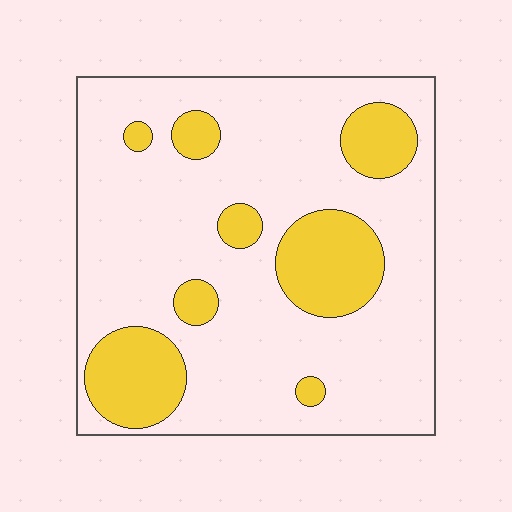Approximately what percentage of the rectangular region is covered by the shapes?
Approximately 25%.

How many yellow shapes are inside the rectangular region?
8.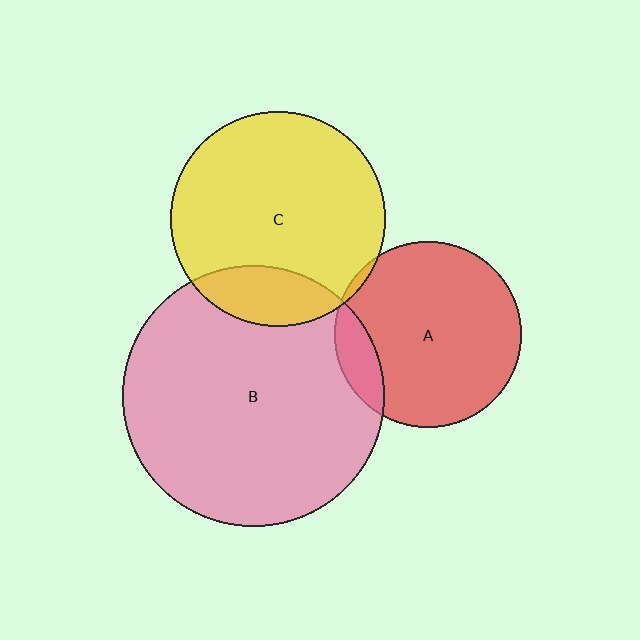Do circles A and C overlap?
Yes.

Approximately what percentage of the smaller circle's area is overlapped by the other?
Approximately 5%.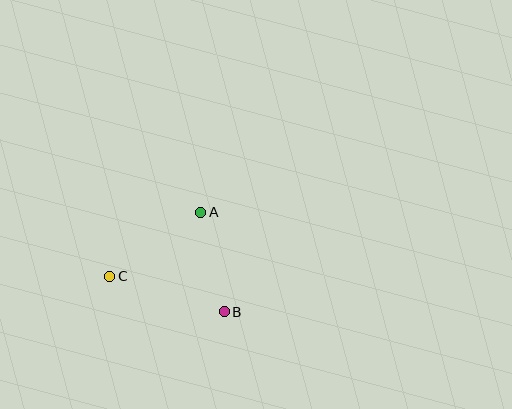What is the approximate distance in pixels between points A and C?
The distance between A and C is approximately 111 pixels.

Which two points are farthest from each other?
Points B and C are farthest from each other.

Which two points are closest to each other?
Points A and B are closest to each other.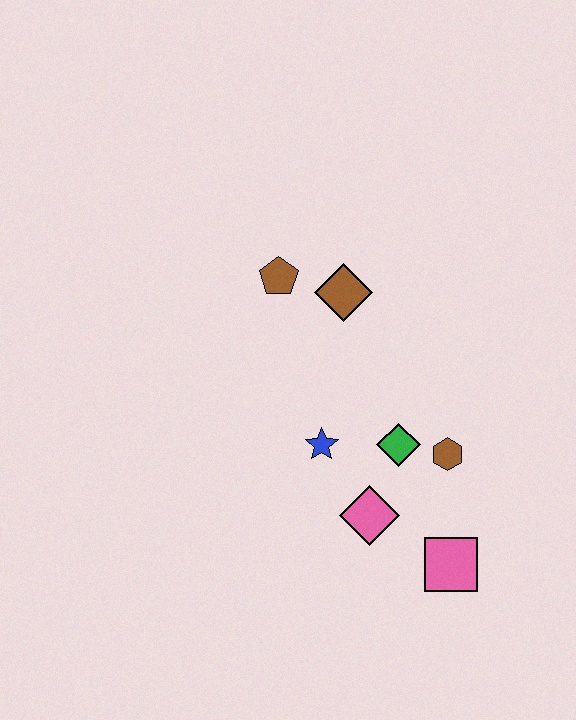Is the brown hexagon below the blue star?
Yes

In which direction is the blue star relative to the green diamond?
The blue star is to the left of the green diamond.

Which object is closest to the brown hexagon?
The green diamond is closest to the brown hexagon.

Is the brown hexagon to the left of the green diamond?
No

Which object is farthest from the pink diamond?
The brown pentagon is farthest from the pink diamond.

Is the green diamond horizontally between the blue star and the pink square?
Yes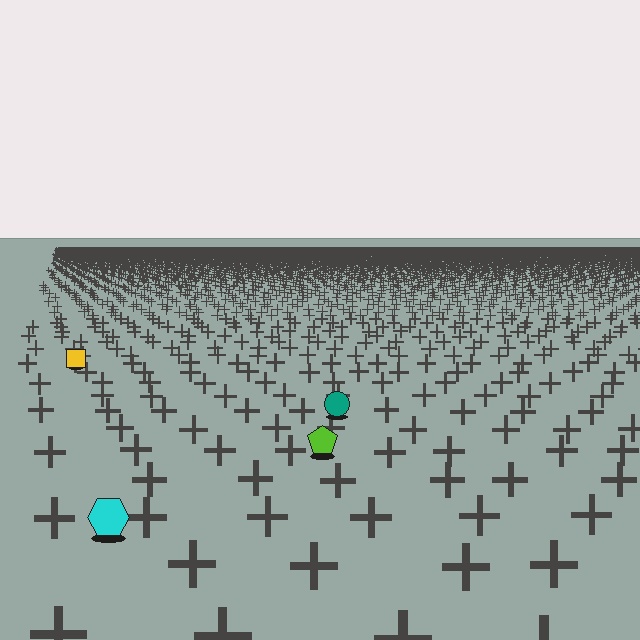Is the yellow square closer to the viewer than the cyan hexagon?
No. The cyan hexagon is closer — you can tell from the texture gradient: the ground texture is coarser near it.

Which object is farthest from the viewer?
The yellow square is farthest from the viewer. It appears smaller and the ground texture around it is denser.